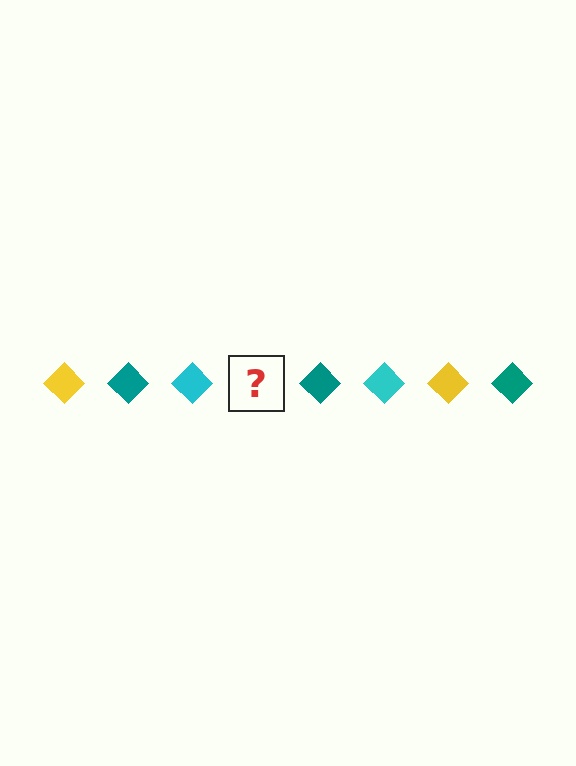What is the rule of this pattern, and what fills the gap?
The rule is that the pattern cycles through yellow, teal, cyan diamonds. The gap should be filled with a yellow diamond.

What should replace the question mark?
The question mark should be replaced with a yellow diamond.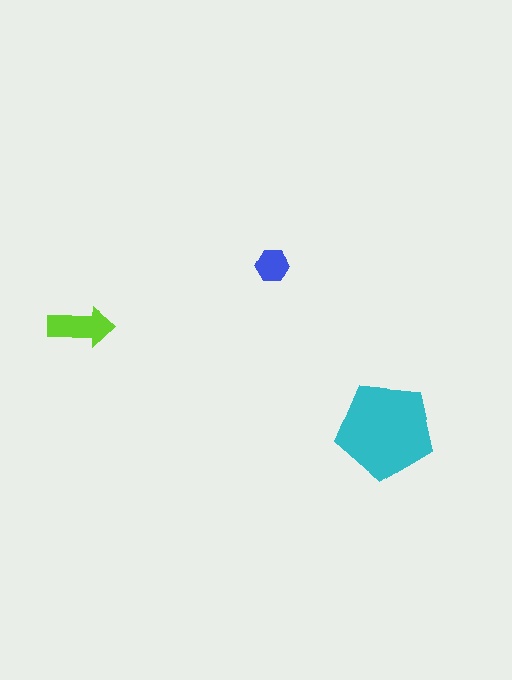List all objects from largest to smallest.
The cyan pentagon, the lime arrow, the blue hexagon.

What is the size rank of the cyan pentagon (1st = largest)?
1st.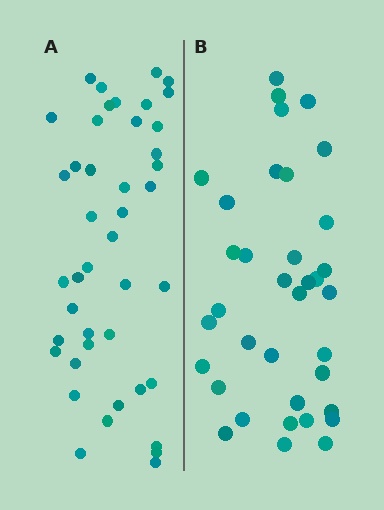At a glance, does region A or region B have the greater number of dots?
Region A (the left region) has more dots.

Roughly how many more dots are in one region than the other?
Region A has roughly 8 or so more dots than region B.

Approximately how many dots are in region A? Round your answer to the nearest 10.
About 40 dots. (The exact count is 43, which rounds to 40.)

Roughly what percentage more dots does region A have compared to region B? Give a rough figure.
About 20% more.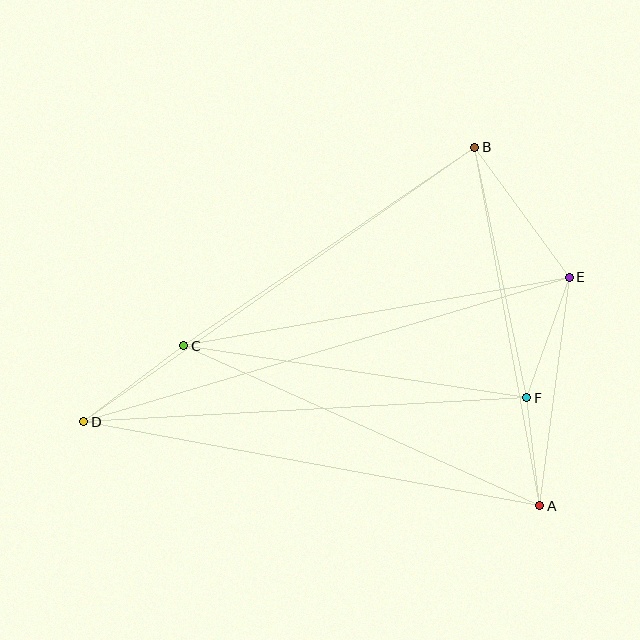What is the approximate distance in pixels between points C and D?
The distance between C and D is approximately 125 pixels.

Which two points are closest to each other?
Points A and F are closest to each other.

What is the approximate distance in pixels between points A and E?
The distance between A and E is approximately 231 pixels.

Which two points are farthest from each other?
Points D and E are farthest from each other.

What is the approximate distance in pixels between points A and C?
The distance between A and C is approximately 390 pixels.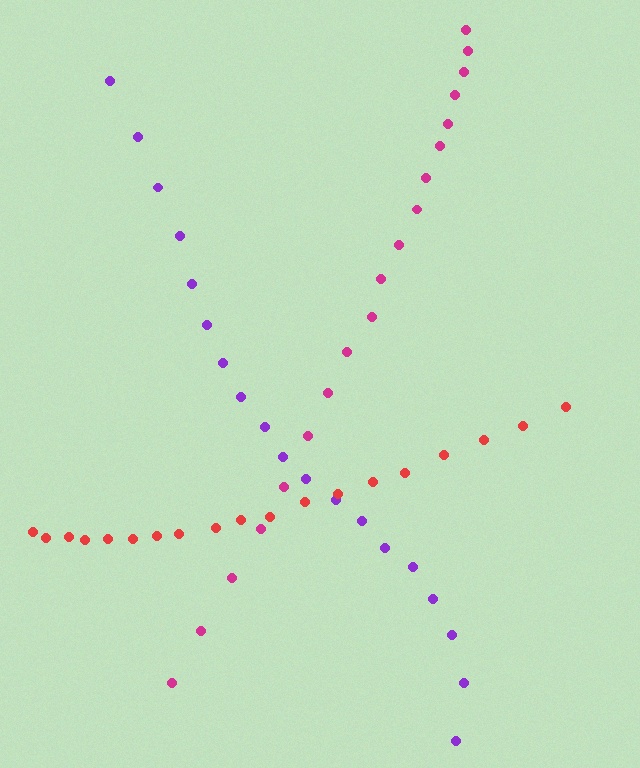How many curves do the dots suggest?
There are 3 distinct paths.